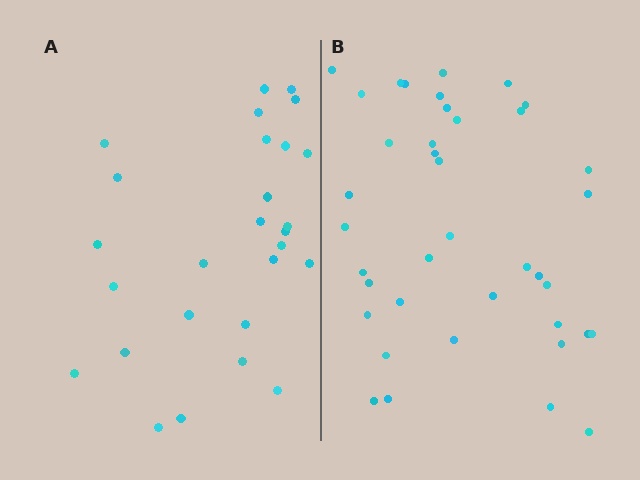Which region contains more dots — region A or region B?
Region B (the right region) has more dots.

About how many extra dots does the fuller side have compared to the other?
Region B has roughly 12 or so more dots than region A.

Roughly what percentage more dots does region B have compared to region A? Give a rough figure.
About 45% more.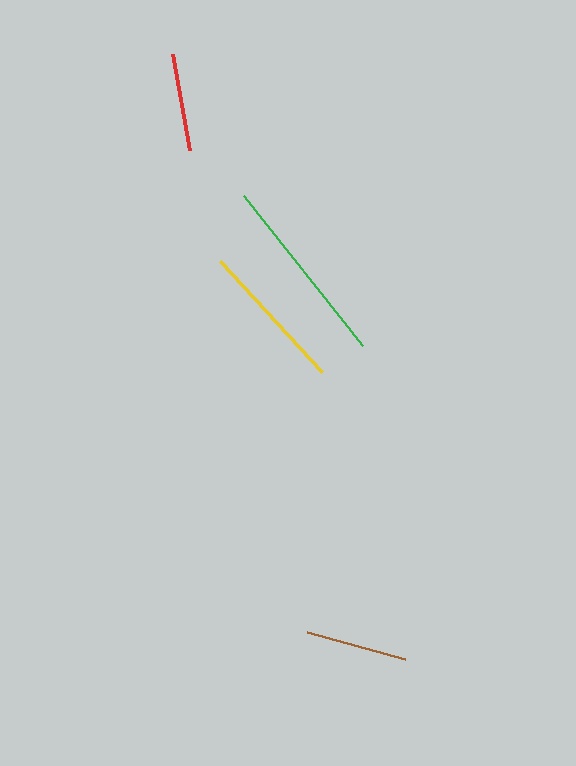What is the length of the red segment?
The red segment is approximately 97 pixels long.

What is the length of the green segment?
The green segment is approximately 191 pixels long.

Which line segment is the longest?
The green line is the longest at approximately 191 pixels.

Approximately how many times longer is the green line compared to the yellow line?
The green line is approximately 1.3 times the length of the yellow line.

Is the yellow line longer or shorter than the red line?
The yellow line is longer than the red line.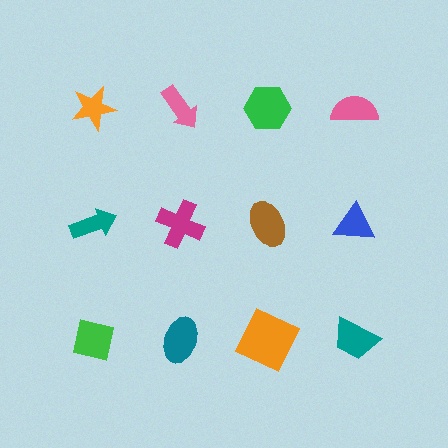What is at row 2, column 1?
A teal arrow.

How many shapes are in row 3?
4 shapes.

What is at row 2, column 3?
A brown ellipse.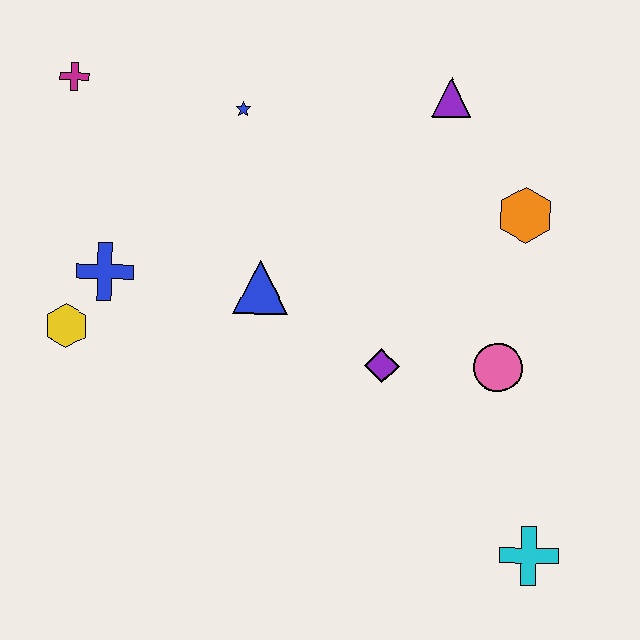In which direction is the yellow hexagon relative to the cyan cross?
The yellow hexagon is to the left of the cyan cross.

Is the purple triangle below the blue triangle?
No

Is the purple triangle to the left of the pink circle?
Yes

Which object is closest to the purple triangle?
The orange hexagon is closest to the purple triangle.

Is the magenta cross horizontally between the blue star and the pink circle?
No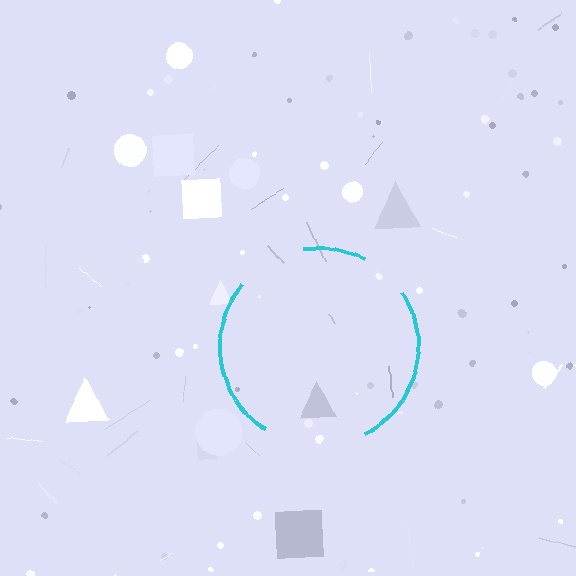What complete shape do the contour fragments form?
The contour fragments form a circle.